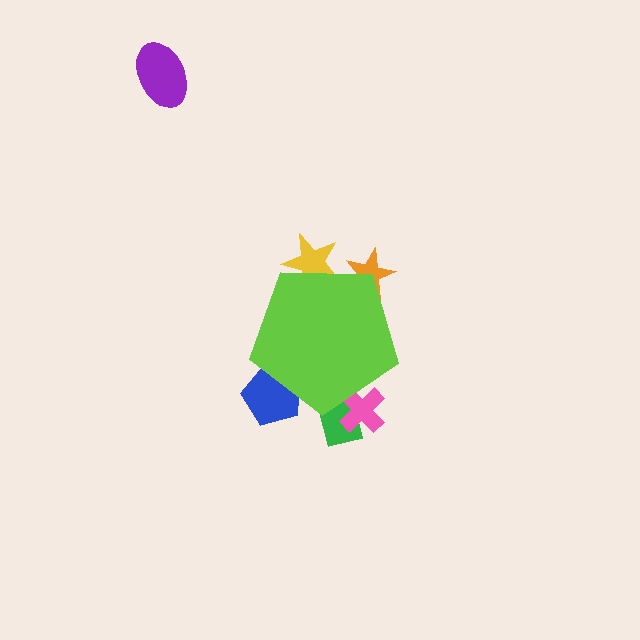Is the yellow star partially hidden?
Yes, the yellow star is partially hidden behind the lime pentagon.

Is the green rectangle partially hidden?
Yes, the green rectangle is partially hidden behind the lime pentagon.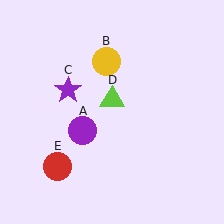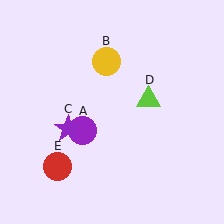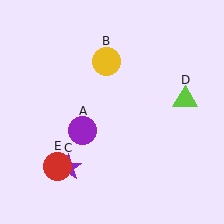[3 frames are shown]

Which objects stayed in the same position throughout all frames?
Purple circle (object A) and yellow circle (object B) and red circle (object E) remained stationary.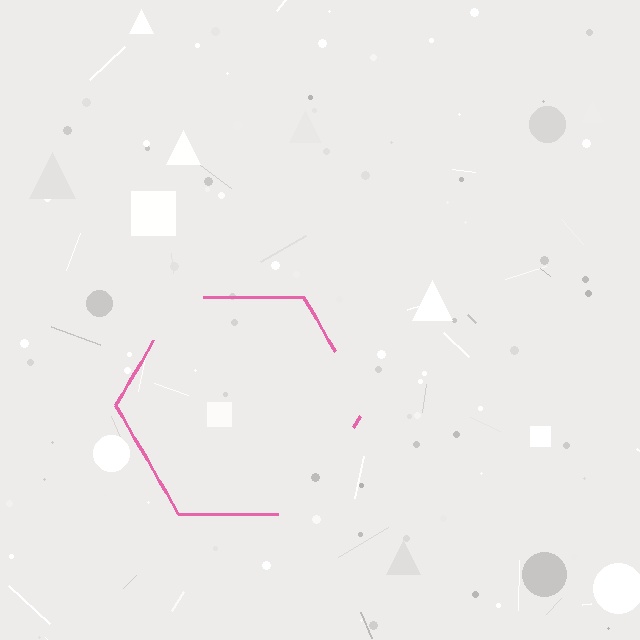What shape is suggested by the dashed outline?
The dashed outline suggests a hexagon.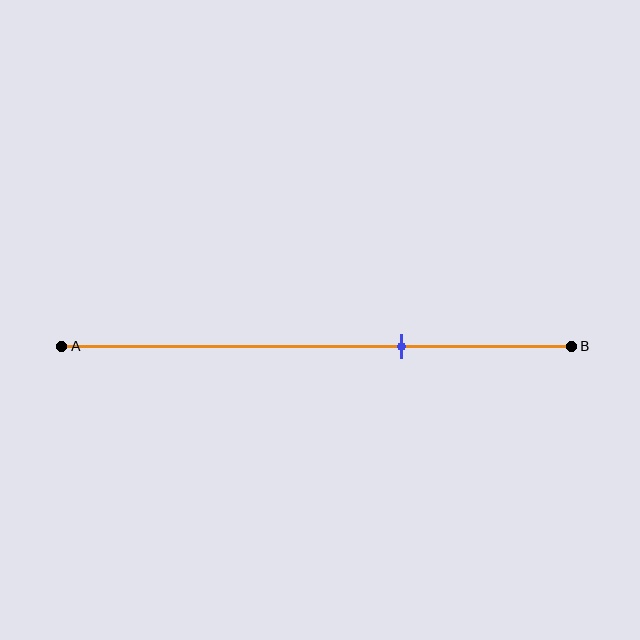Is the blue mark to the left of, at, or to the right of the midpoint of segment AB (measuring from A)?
The blue mark is to the right of the midpoint of segment AB.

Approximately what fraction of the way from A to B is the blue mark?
The blue mark is approximately 65% of the way from A to B.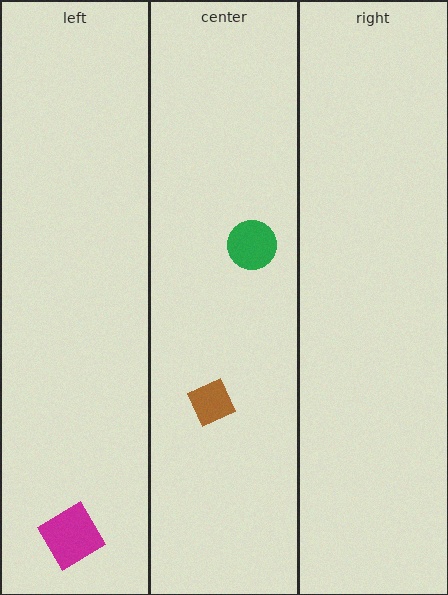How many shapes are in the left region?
1.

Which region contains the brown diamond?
The center region.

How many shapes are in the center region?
2.